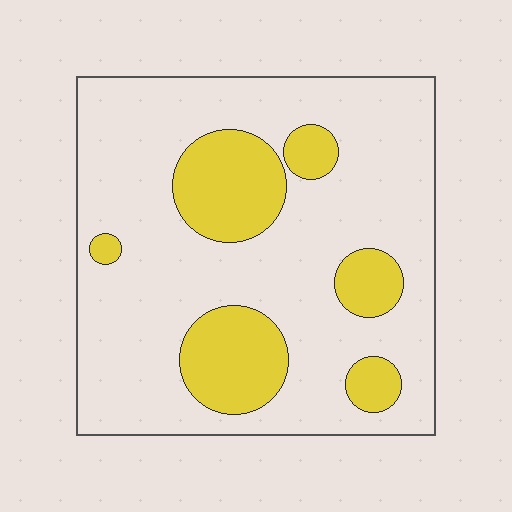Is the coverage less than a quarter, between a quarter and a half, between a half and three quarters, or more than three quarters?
Less than a quarter.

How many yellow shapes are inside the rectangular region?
6.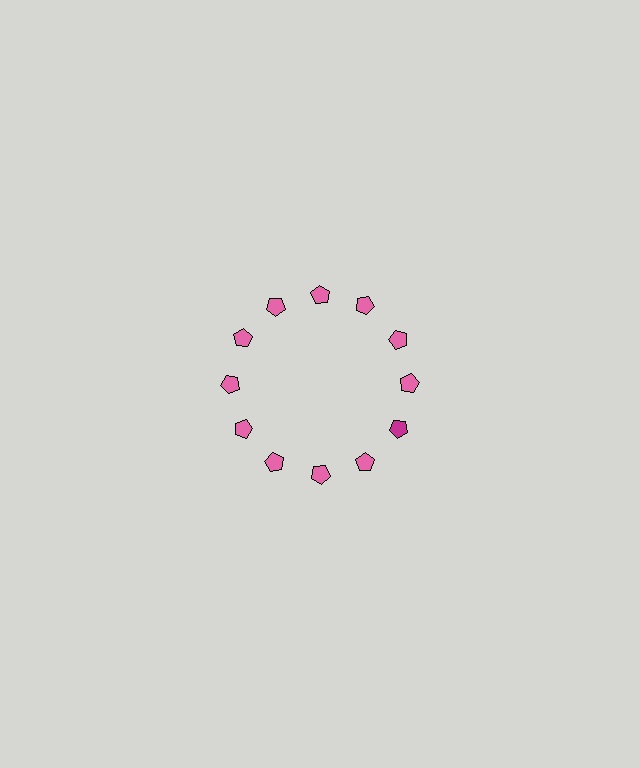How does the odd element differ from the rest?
It has a different color: magenta instead of pink.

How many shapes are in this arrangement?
There are 12 shapes arranged in a ring pattern.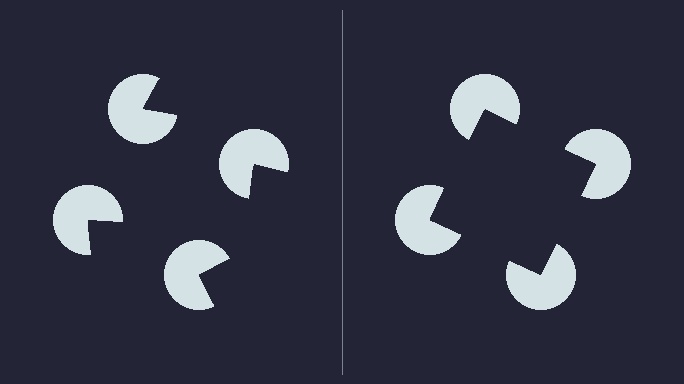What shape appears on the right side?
An illusory square.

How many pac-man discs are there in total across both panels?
8 — 4 on each side.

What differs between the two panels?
The pac-man discs are positioned identically on both sides; only the wedge orientations differ. On the right they align to a square; on the left they are misaligned.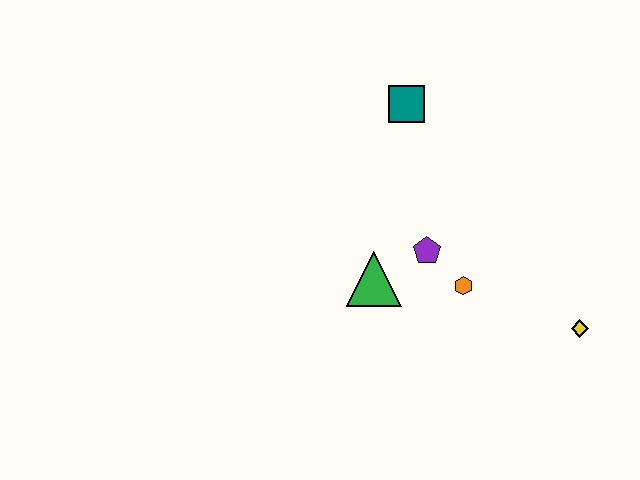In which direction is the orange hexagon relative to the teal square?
The orange hexagon is below the teal square.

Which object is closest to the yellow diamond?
The orange hexagon is closest to the yellow diamond.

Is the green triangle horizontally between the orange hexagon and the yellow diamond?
No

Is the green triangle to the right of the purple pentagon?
No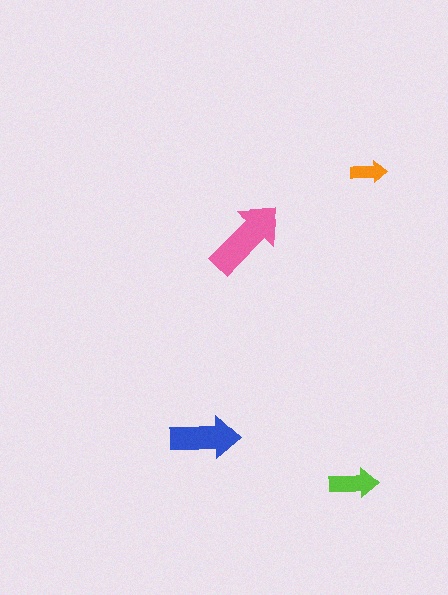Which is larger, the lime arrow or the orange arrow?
The lime one.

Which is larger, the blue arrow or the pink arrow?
The pink one.